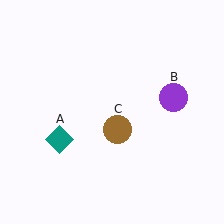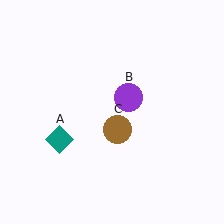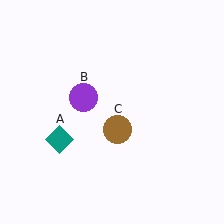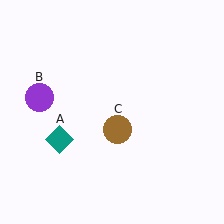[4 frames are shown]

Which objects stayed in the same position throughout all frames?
Teal diamond (object A) and brown circle (object C) remained stationary.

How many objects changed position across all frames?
1 object changed position: purple circle (object B).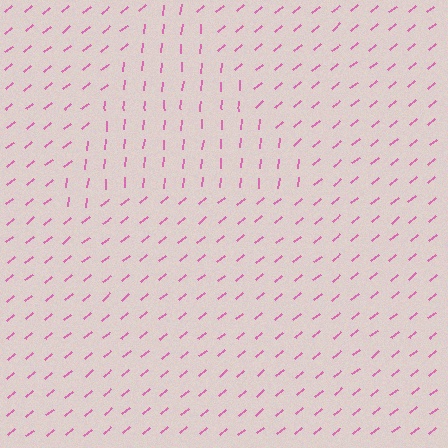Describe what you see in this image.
The image is filled with small pink line segments. A triangle region in the image has lines oriented differently from the surrounding lines, creating a visible texture boundary.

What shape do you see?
I see a triangle.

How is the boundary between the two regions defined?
The boundary is defined purely by a change in line orientation (approximately 45 degrees difference). All lines are the same color and thickness.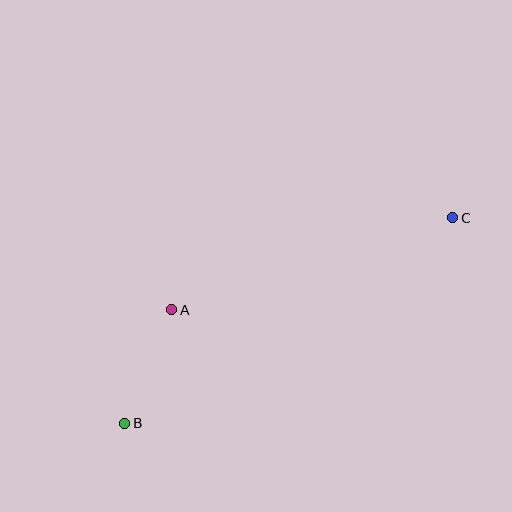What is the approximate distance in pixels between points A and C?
The distance between A and C is approximately 296 pixels.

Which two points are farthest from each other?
Points B and C are farthest from each other.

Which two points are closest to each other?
Points A and B are closest to each other.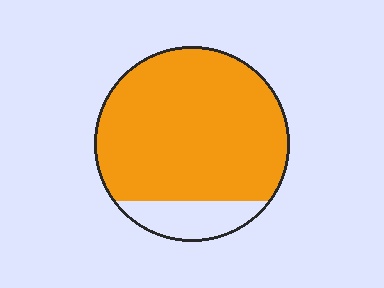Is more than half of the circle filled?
Yes.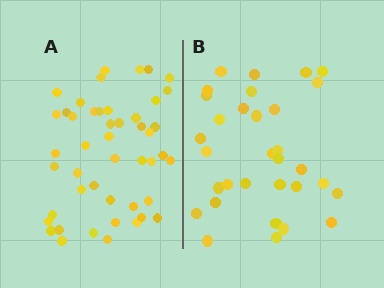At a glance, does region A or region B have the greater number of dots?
Region A (the left region) has more dots.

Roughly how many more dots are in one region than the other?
Region A has approximately 15 more dots than region B.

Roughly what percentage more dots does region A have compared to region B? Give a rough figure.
About 45% more.